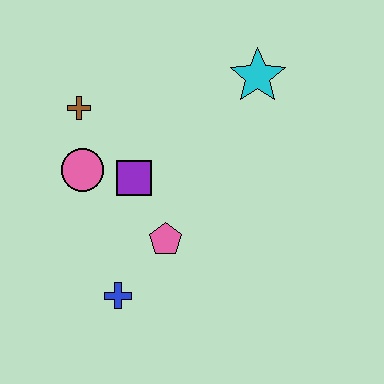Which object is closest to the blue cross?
The pink pentagon is closest to the blue cross.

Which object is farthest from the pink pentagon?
The cyan star is farthest from the pink pentagon.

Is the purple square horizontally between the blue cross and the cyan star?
Yes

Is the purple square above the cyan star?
No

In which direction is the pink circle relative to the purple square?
The pink circle is to the left of the purple square.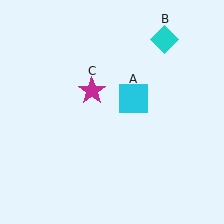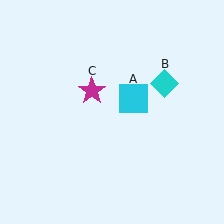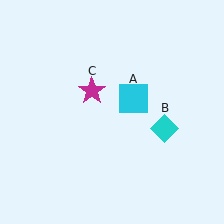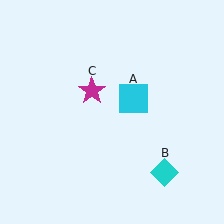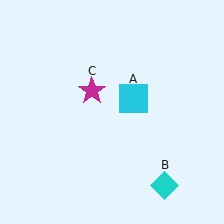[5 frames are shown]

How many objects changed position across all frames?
1 object changed position: cyan diamond (object B).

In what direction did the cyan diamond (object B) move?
The cyan diamond (object B) moved down.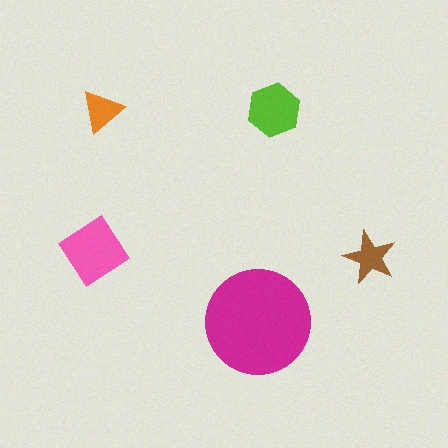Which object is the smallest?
The orange triangle.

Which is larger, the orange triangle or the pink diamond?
The pink diamond.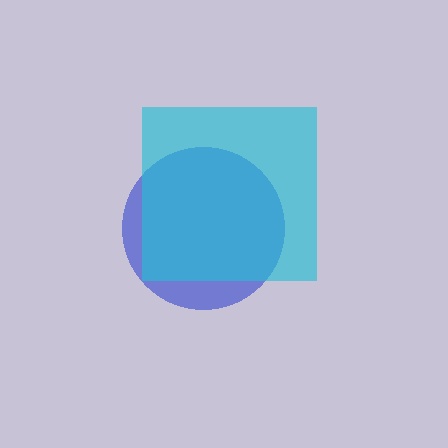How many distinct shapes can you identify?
There are 2 distinct shapes: a blue circle, a cyan square.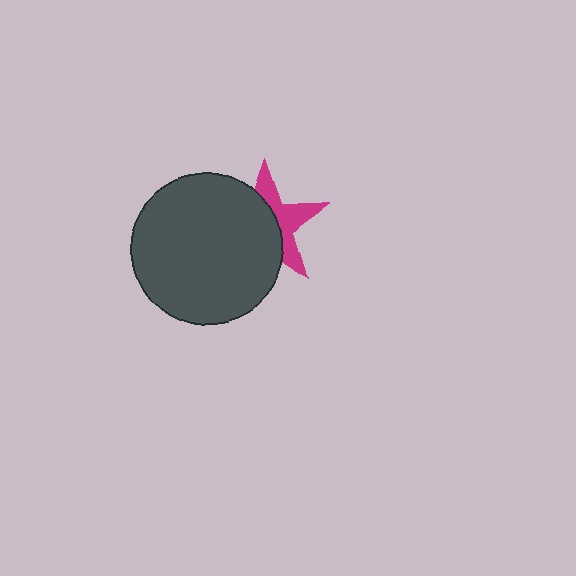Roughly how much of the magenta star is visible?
A small part of it is visible (roughly 42%).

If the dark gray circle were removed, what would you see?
You would see the complete magenta star.